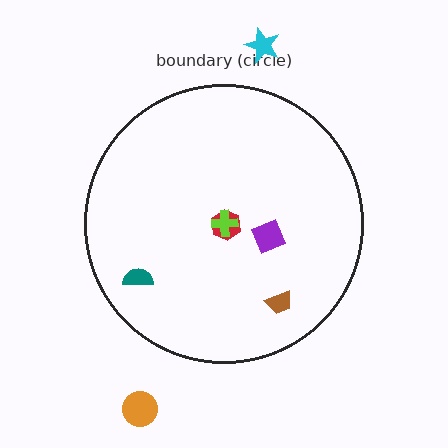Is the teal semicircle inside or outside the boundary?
Inside.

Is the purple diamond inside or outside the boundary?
Inside.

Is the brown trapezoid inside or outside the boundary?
Inside.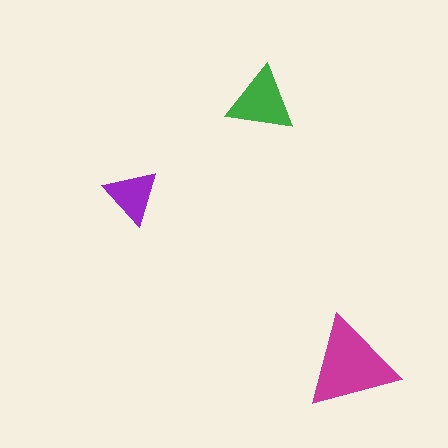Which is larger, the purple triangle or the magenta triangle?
The magenta one.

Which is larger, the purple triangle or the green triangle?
The green one.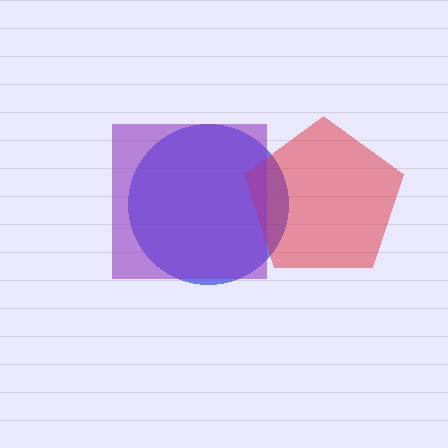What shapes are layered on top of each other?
The layered shapes are: a blue circle, a red pentagon, a purple square.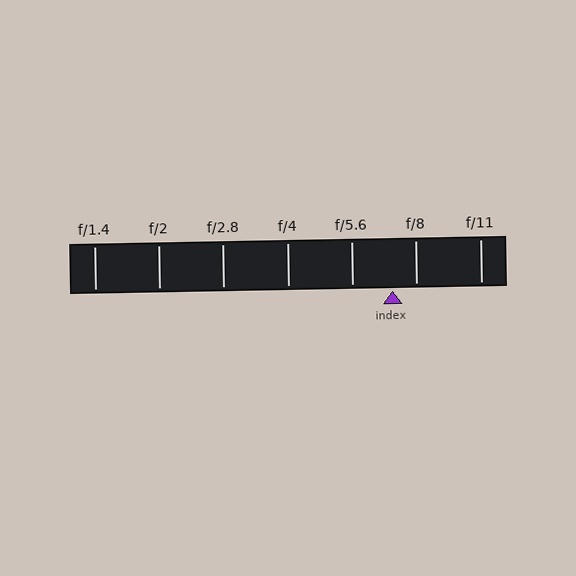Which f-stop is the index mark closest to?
The index mark is closest to f/8.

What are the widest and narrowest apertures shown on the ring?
The widest aperture shown is f/1.4 and the narrowest is f/11.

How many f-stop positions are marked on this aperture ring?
There are 7 f-stop positions marked.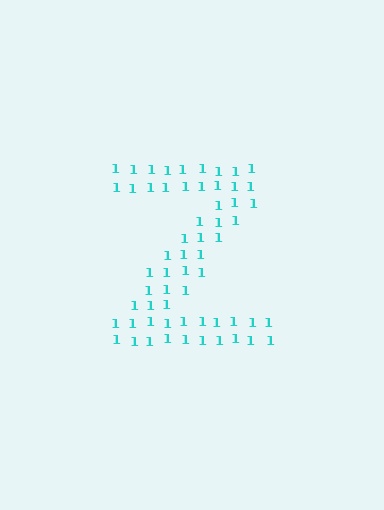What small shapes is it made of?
It is made of small digit 1's.